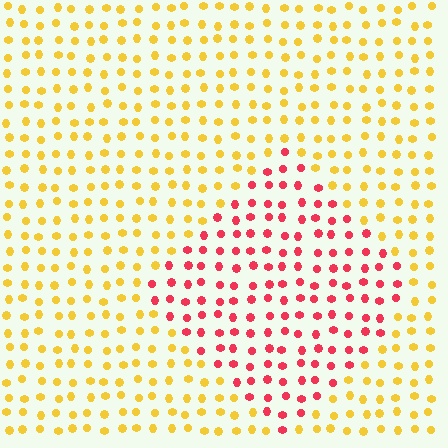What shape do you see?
I see a diamond.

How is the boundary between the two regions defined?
The boundary is defined purely by a slight shift in hue (about 58 degrees). Spacing, size, and orientation are identical on both sides.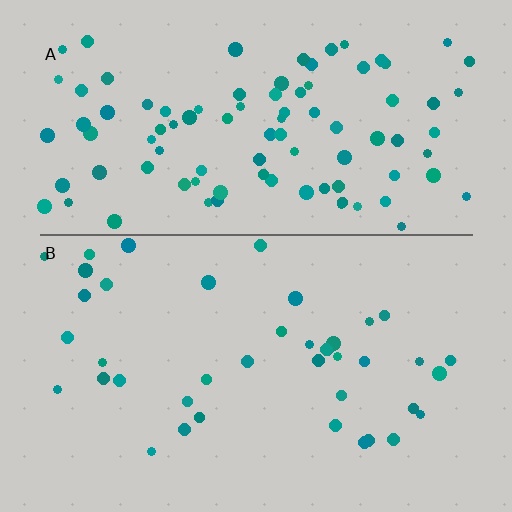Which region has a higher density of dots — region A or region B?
A (the top).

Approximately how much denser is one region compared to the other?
Approximately 2.3× — region A over region B.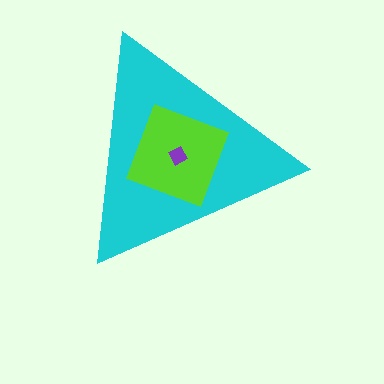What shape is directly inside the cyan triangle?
The lime square.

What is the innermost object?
The purple diamond.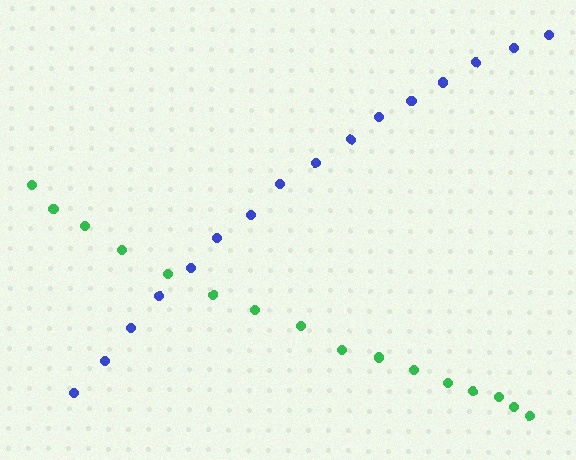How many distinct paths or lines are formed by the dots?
There are 2 distinct paths.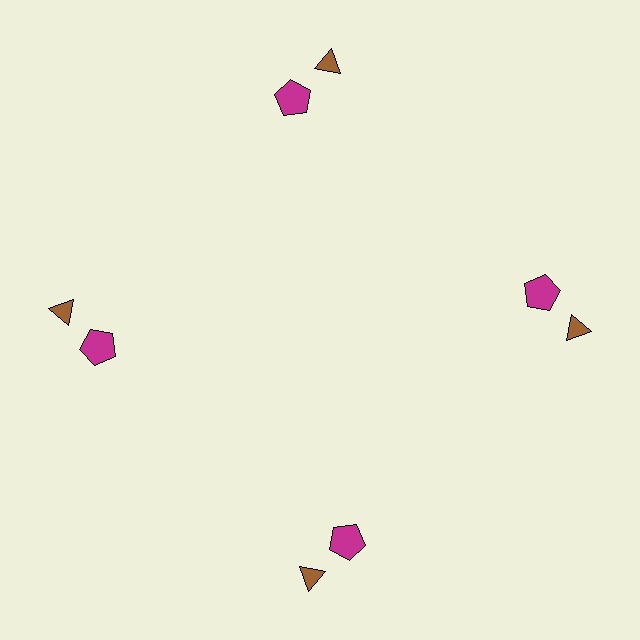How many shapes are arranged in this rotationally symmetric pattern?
There are 8 shapes, arranged in 4 groups of 2.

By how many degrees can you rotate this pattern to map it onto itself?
The pattern maps onto itself every 90 degrees of rotation.